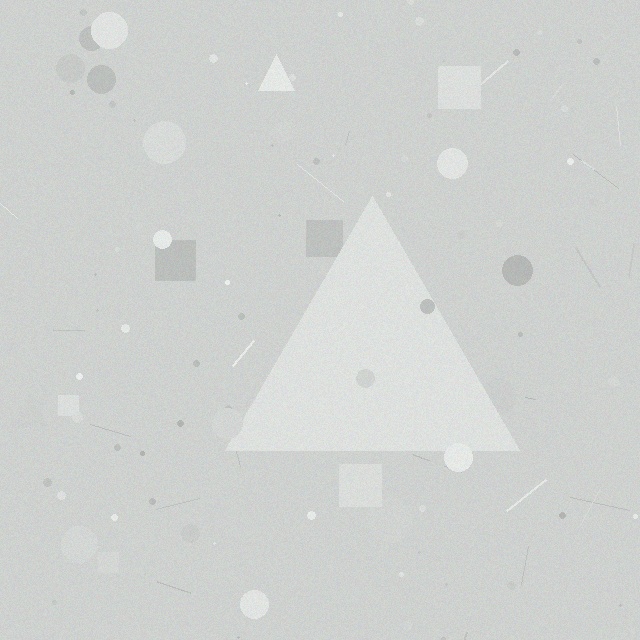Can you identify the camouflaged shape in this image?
The camouflaged shape is a triangle.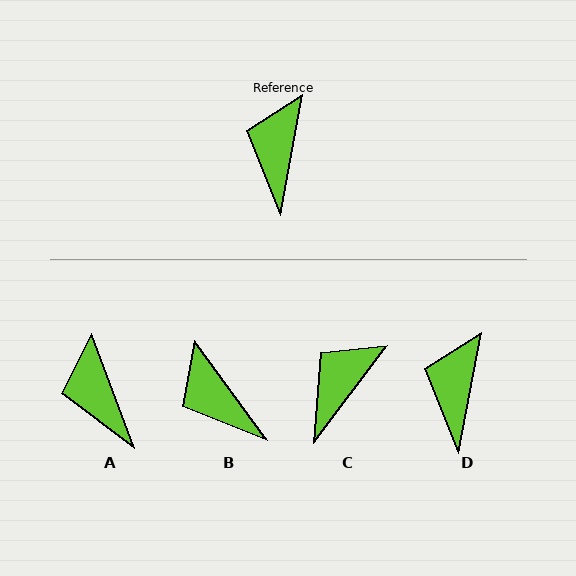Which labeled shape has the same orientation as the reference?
D.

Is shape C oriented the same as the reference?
No, it is off by about 26 degrees.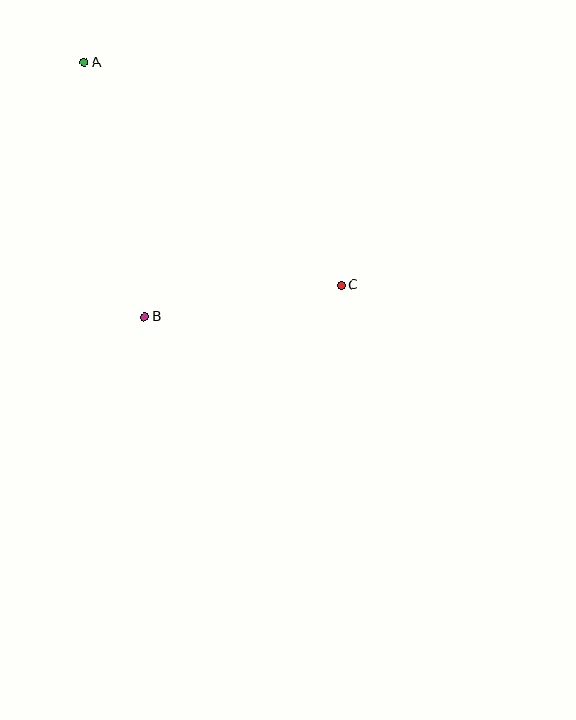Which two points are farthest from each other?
Points A and C are farthest from each other.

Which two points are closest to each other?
Points B and C are closest to each other.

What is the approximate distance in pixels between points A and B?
The distance between A and B is approximately 262 pixels.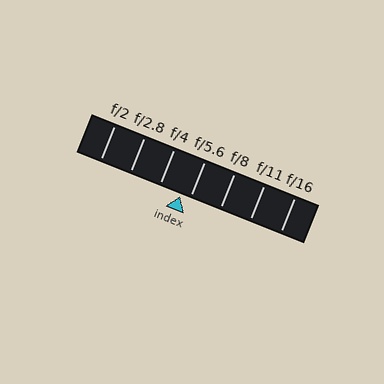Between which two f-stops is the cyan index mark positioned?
The index mark is between f/4 and f/5.6.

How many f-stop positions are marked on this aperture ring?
There are 7 f-stop positions marked.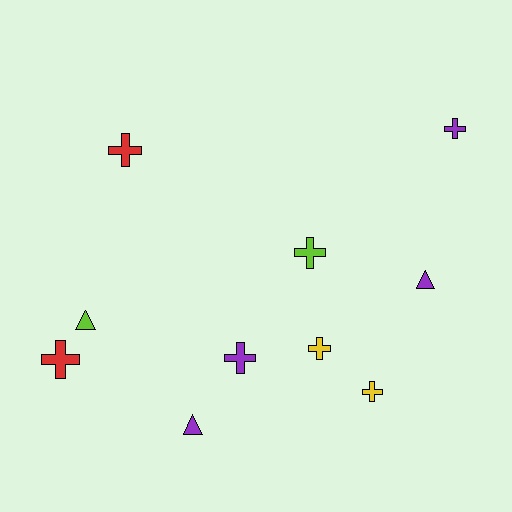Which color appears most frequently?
Purple, with 4 objects.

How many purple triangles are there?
There are 2 purple triangles.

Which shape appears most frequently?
Cross, with 7 objects.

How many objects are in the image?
There are 10 objects.